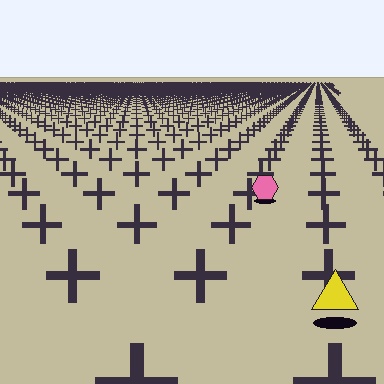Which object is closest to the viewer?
The yellow triangle is closest. The texture marks near it are larger and more spread out.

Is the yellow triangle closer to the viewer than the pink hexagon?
Yes. The yellow triangle is closer — you can tell from the texture gradient: the ground texture is coarser near it.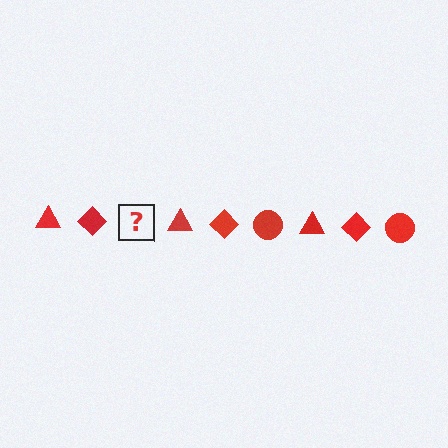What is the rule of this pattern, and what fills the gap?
The rule is that the pattern cycles through triangle, diamond, circle shapes in red. The gap should be filled with a red circle.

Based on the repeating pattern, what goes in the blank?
The blank should be a red circle.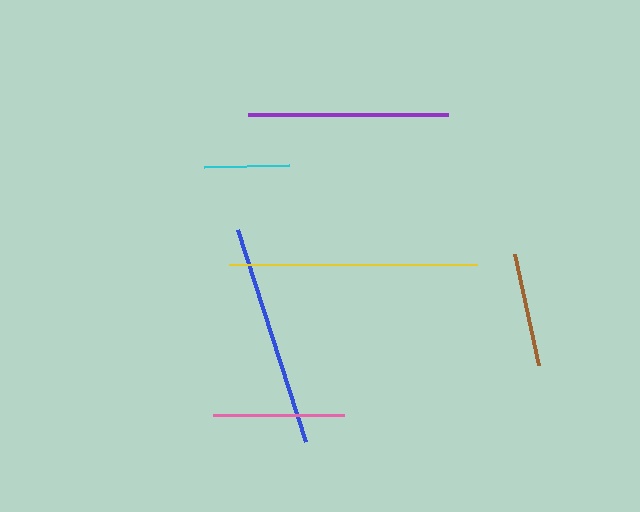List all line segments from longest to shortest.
From longest to shortest: yellow, blue, purple, pink, brown, cyan.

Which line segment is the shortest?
The cyan line is the shortest at approximately 85 pixels.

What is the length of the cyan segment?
The cyan segment is approximately 85 pixels long.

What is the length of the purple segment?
The purple segment is approximately 199 pixels long.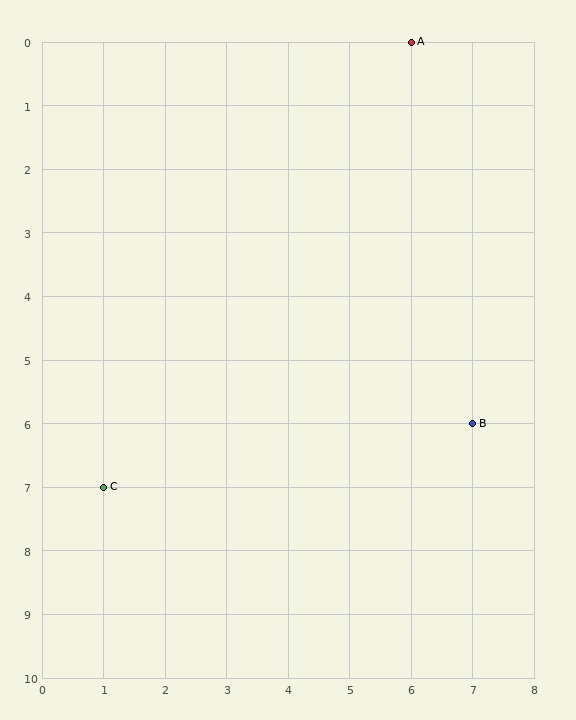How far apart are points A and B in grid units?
Points A and B are 1 column and 6 rows apart (about 6.1 grid units diagonally).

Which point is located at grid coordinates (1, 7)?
Point C is at (1, 7).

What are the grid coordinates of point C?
Point C is at grid coordinates (1, 7).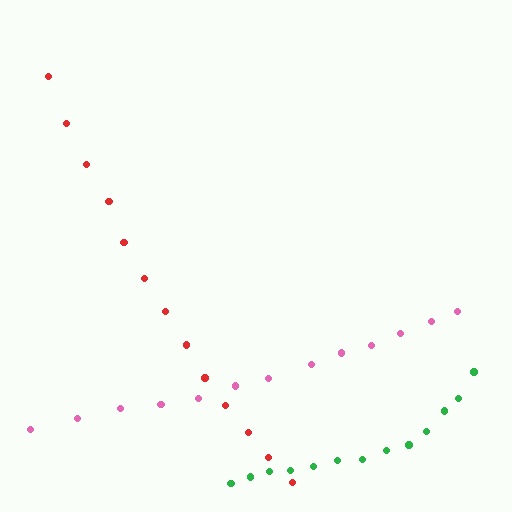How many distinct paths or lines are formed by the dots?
There are 3 distinct paths.